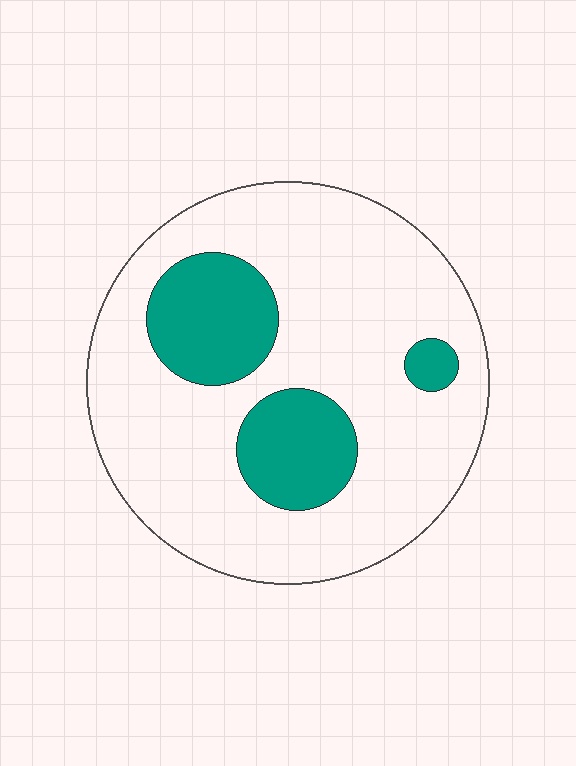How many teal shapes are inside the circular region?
3.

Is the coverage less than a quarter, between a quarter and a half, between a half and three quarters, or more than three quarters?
Less than a quarter.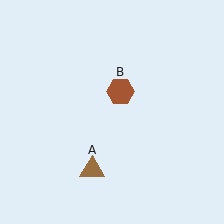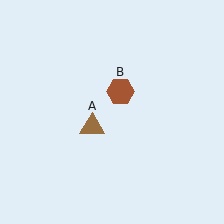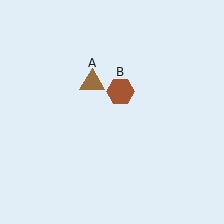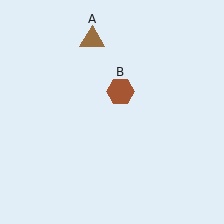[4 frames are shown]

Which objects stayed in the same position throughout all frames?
Brown hexagon (object B) remained stationary.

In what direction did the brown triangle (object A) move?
The brown triangle (object A) moved up.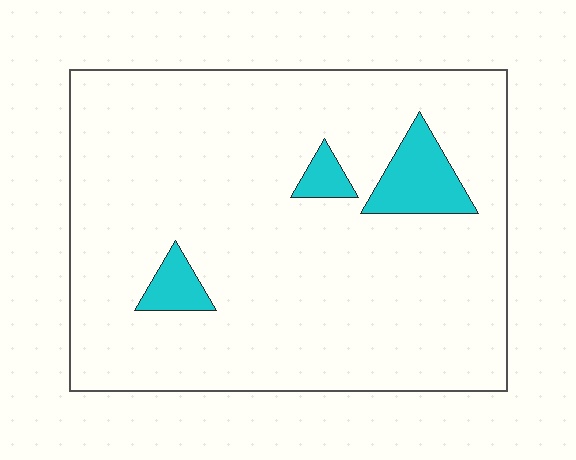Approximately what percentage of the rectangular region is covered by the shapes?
Approximately 10%.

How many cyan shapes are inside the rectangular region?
3.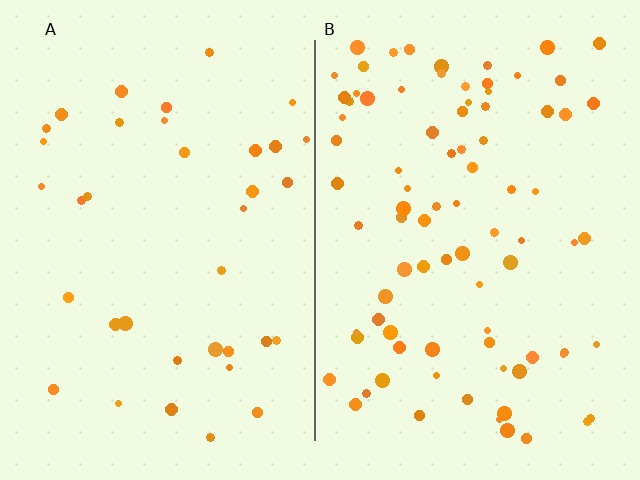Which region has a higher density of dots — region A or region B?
B (the right).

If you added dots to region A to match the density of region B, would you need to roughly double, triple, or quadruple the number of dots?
Approximately double.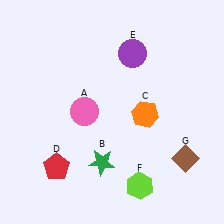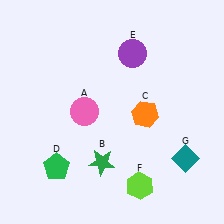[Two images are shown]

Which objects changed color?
D changed from red to green. G changed from brown to teal.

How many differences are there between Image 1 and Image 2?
There are 2 differences between the two images.